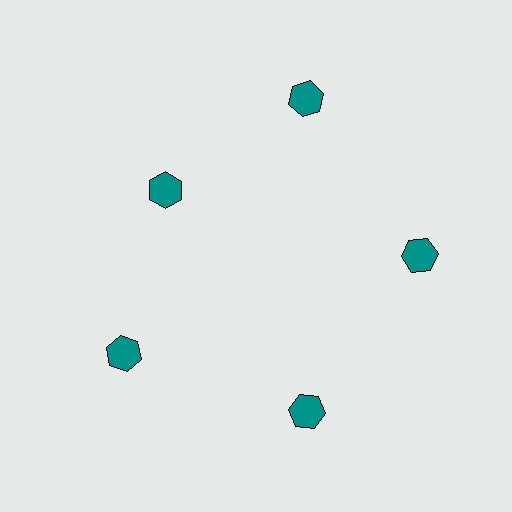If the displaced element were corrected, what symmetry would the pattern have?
It would have 5-fold rotational symmetry — the pattern would map onto itself every 72 degrees.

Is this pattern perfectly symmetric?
No. The 5 teal hexagons are arranged in a ring, but one element near the 10 o'clock position is pulled inward toward the center, breaking the 5-fold rotational symmetry.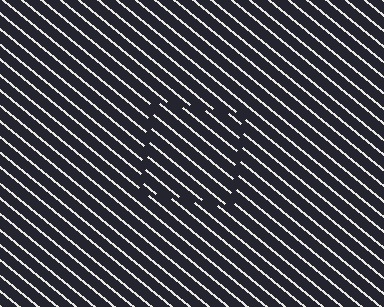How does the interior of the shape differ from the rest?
The interior of the shape contains the same grating, shifted by half a period — the contour is defined by the phase discontinuity where line-ends from the inner and outer gratings abut.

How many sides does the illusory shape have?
4 sides — the line-ends trace a square.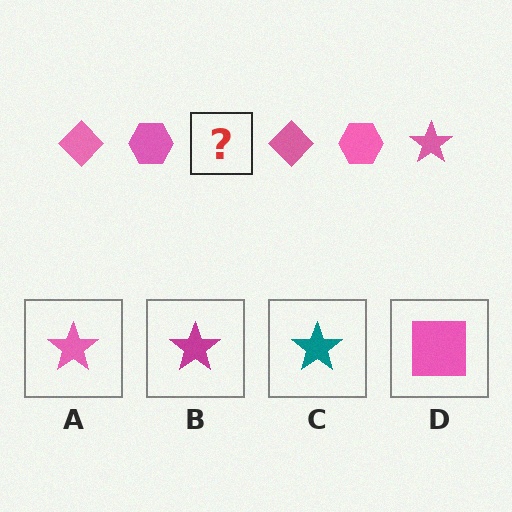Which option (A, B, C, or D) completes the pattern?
A.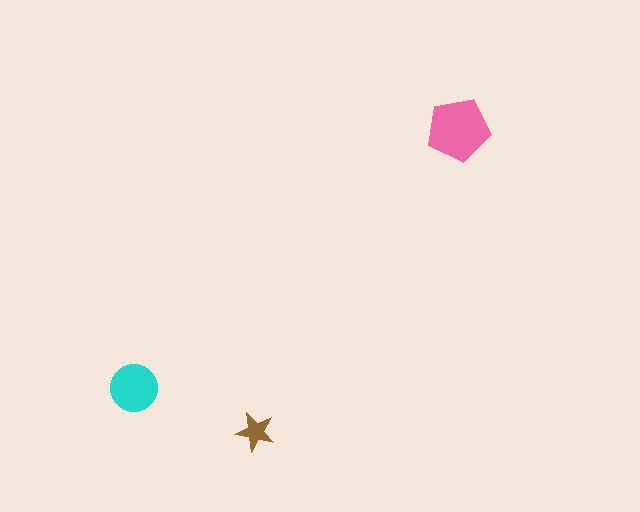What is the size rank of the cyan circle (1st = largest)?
2nd.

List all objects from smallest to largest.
The brown star, the cyan circle, the pink pentagon.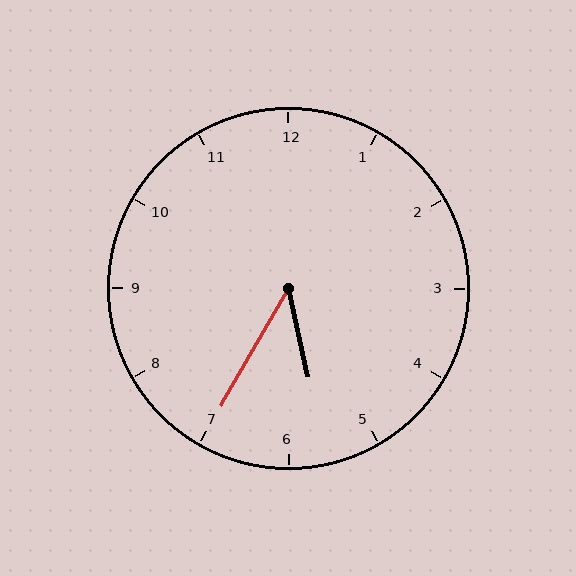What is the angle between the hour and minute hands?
Approximately 42 degrees.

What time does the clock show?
5:35.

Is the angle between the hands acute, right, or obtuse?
It is acute.